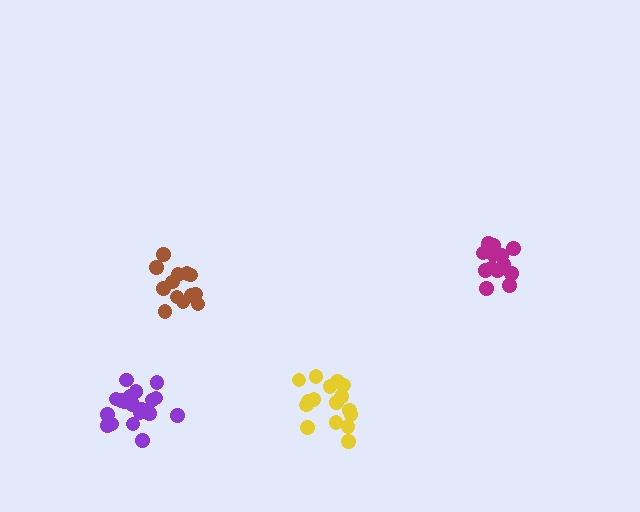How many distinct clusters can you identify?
There are 4 distinct clusters.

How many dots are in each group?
Group 1: 19 dots, Group 2: 14 dots, Group 3: 16 dots, Group 4: 13 dots (62 total).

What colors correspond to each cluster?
The clusters are colored: purple, magenta, yellow, brown.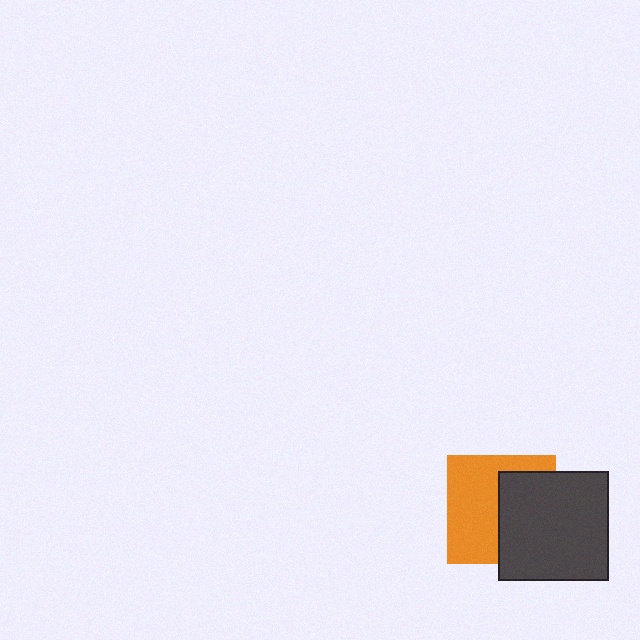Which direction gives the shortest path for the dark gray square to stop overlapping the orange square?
Moving right gives the shortest separation.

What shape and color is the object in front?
The object in front is a dark gray square.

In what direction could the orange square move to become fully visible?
The orange square could move left. That would shift it out from behind the dark gray square entirely.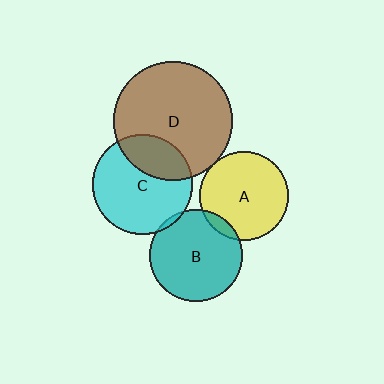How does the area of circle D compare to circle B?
Approximately 1.7 times.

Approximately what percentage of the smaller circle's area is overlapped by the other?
Approximately 5%.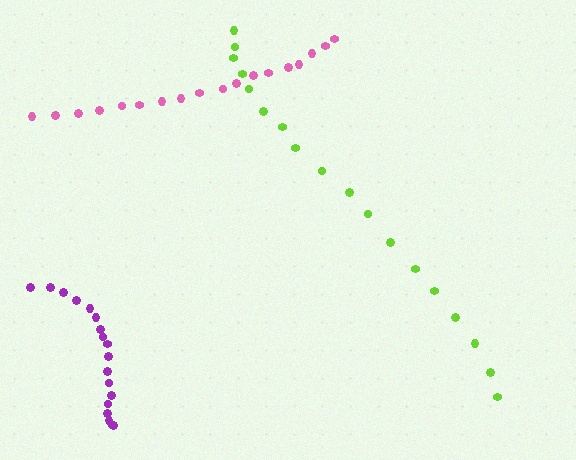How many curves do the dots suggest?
There are 3 distinct paths.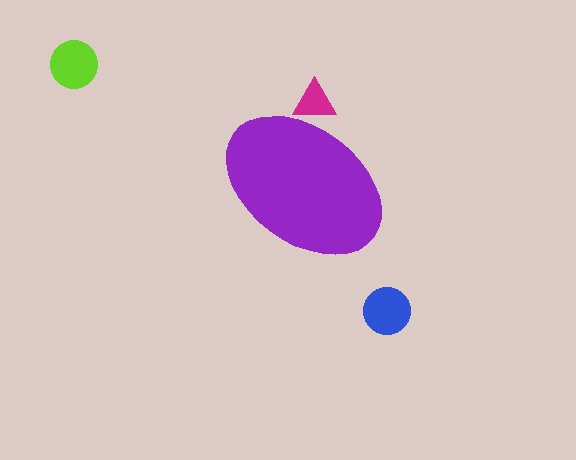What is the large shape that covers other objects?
A purple ellipse.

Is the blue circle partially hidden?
No, the blue circle is fully visible.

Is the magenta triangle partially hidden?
Yes, the magenta triangle is partially hidden behind the purple ellipse.